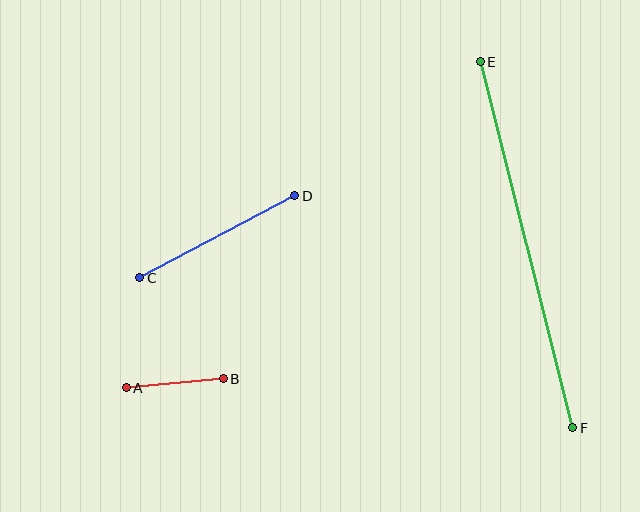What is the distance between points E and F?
The distance is approximately 377 pixels.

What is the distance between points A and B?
The distance is approximately 97 pixels.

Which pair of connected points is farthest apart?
Points E and F are farthest apart.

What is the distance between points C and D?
The distance is approximately 176 pixels.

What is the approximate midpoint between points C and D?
The midpoint is at approximately (217, 237) pixels.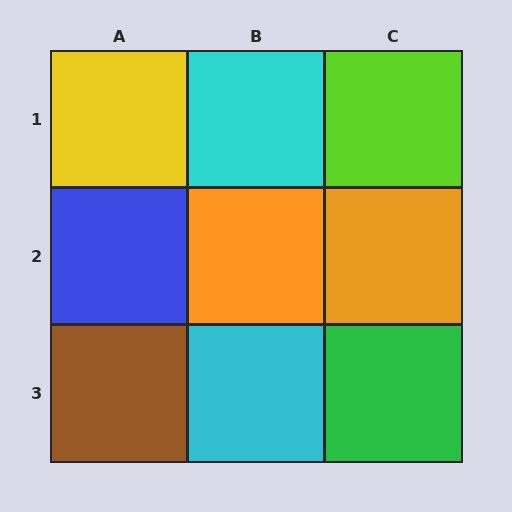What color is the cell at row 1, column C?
Lime.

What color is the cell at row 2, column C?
Orange.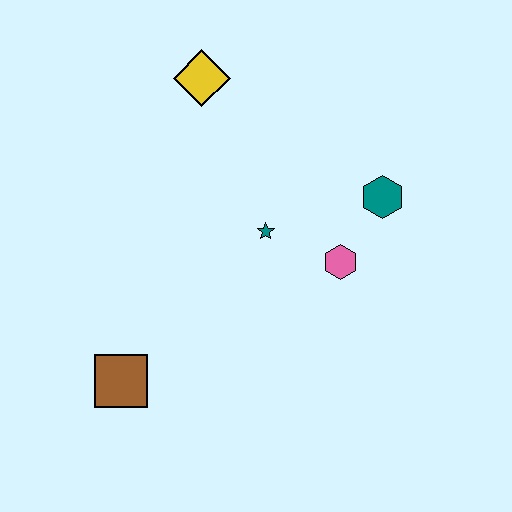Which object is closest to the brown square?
The teal star is closest to the brown square.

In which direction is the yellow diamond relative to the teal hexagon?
The yellow diamond is to the left of the teal hexagon.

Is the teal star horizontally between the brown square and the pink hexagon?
Yes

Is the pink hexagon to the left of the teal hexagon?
Yes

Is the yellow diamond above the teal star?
Yes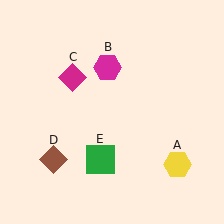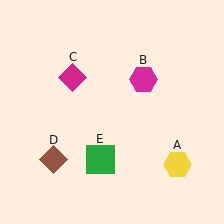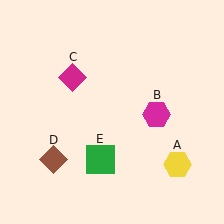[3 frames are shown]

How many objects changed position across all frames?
1 object changed position: magenta hexagon (object B).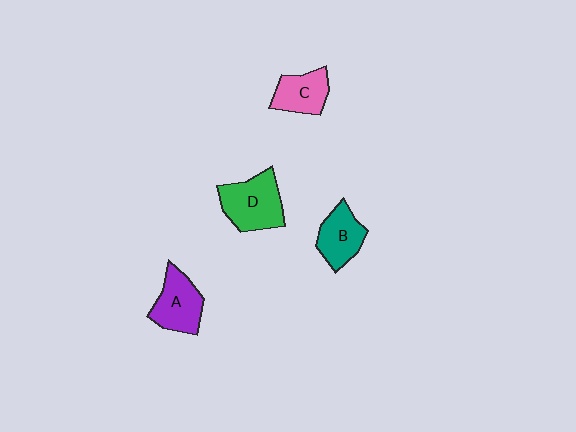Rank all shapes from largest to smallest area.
From largest to smallest: D (green), A (purple), B (teal), C (pink).